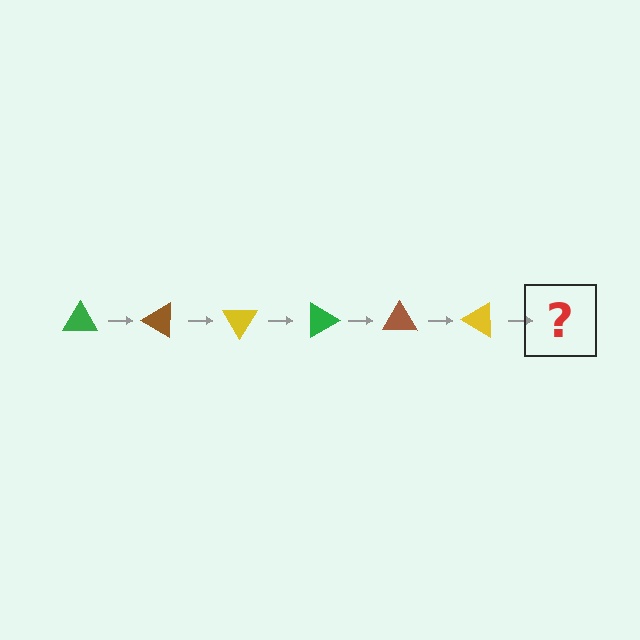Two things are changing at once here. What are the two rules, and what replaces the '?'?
The two rules are that it rotates 30 degrees each step and the color cycles through green, brown, and yellow. The '?' should be a green triangle, rotated 180 degrees from the start.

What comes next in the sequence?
The next element should be a green triangle, rotated 180 degrees from the start.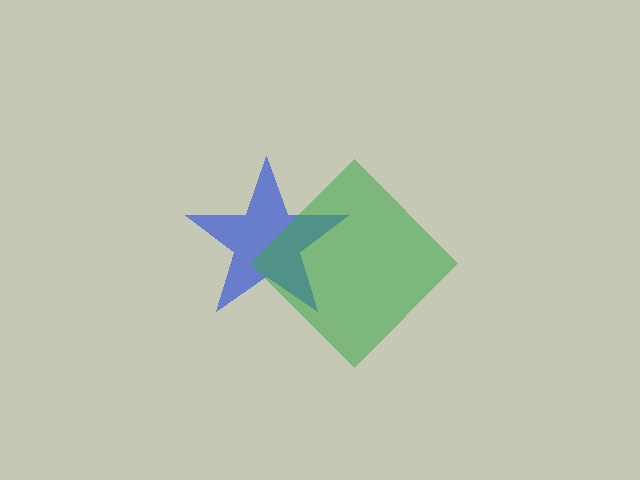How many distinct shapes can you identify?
There are 2 distinct shapes: a blue star, a green diamond.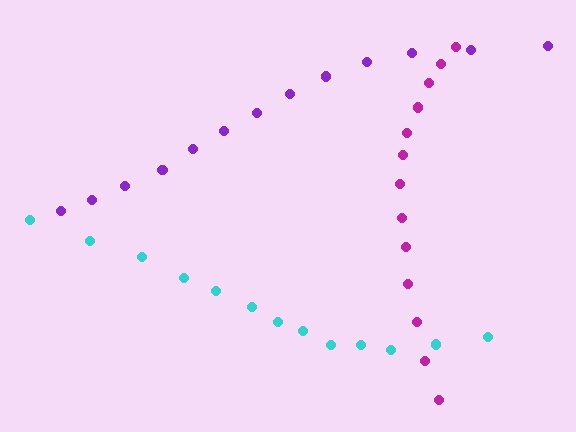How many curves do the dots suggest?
There are 3 distinct paths.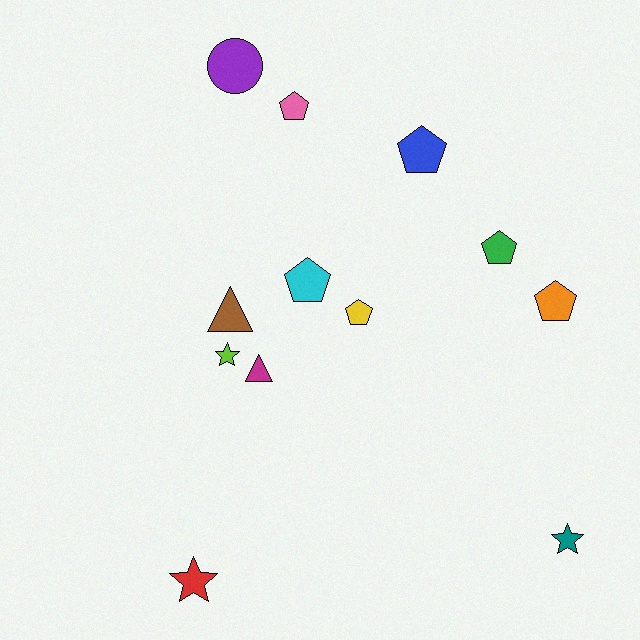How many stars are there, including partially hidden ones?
There are 3 stars.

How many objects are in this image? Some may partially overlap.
There are 12 objects.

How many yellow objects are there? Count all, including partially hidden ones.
There is 1 yellow object.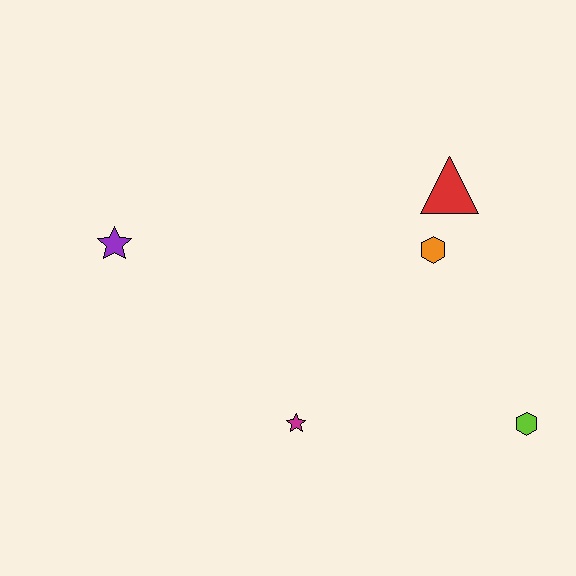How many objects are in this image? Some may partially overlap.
There are 5 objects.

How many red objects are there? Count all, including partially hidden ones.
There is 1 red object.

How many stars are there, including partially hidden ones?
There are 2 stars.